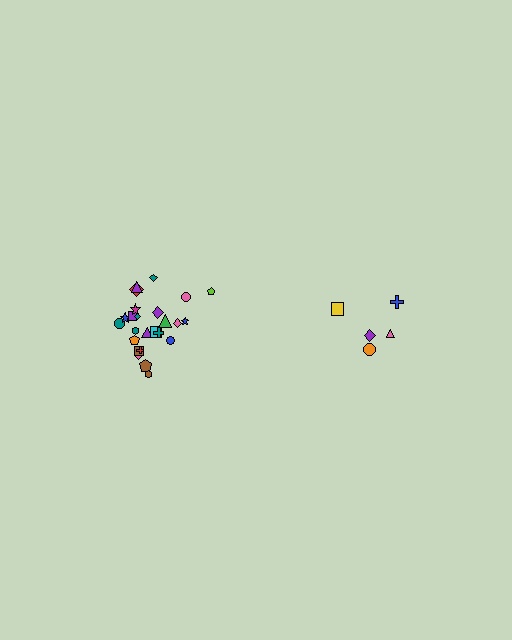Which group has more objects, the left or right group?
The left group.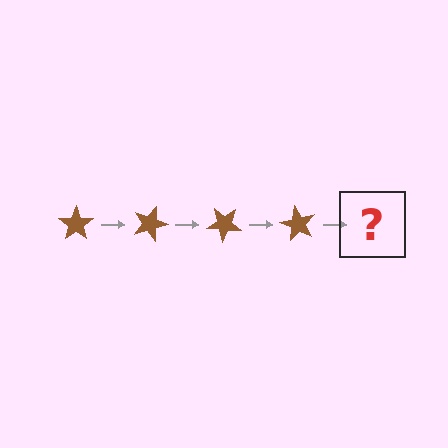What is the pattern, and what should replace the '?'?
The pattern is that the star rotates 20 degrees each step. The '?' should be a brown star rotated 80 degrees.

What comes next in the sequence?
The next element should be a brown star rotated 80 degrees.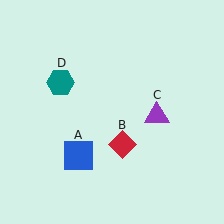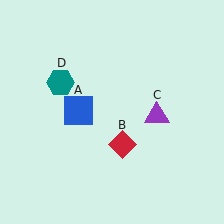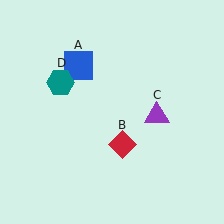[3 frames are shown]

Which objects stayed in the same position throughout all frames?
Red diamond (object B) and purple triangle (object C) and teal hexagon (object D) remained stationary.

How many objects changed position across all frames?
1 object changed position: blue square (object A).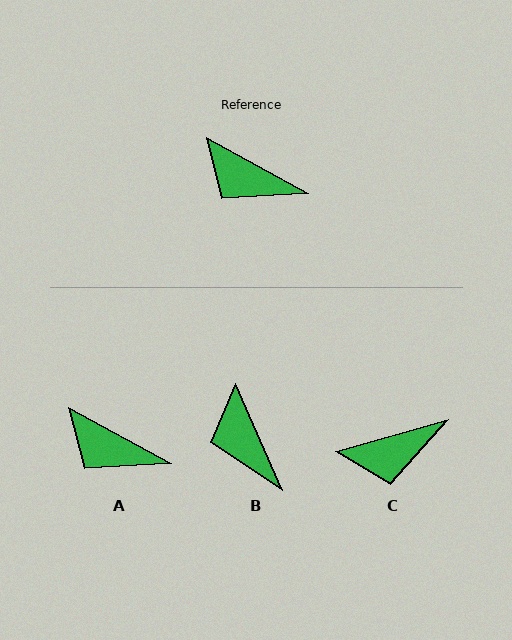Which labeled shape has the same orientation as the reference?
A.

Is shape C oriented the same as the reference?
No, it is off by about 45 degrees.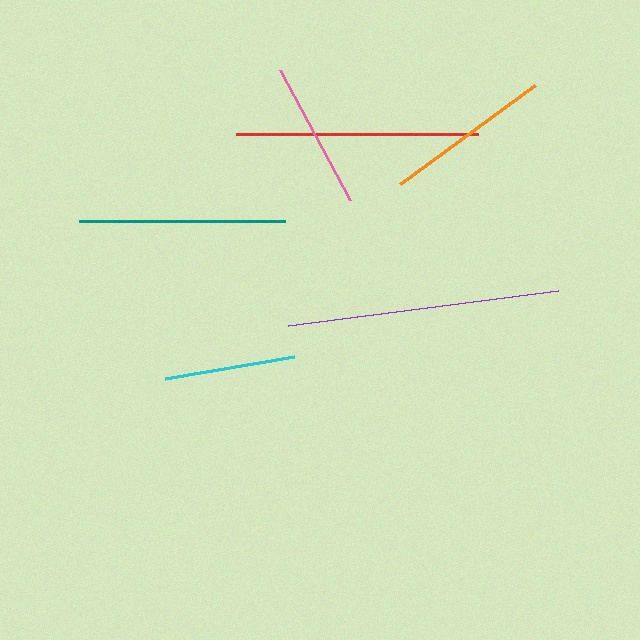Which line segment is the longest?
The purple line is the longest at approximately 273 pixels.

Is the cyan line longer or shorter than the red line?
The red line is longer than the cyan line.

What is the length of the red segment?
The red segment is approximately 243 pixels long.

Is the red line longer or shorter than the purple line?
The purple line is longer than the red line.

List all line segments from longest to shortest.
From longest to shortest: purple, red, teal, orange, pink, cyan.